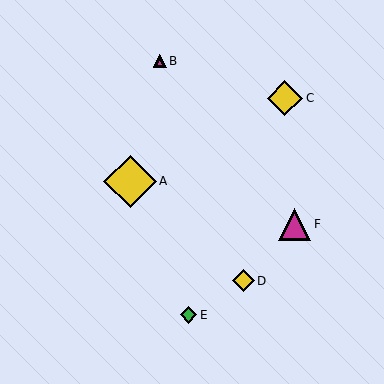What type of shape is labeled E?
Shape E is a green diamond.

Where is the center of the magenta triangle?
The center of the magenta triangle is at (295, 224).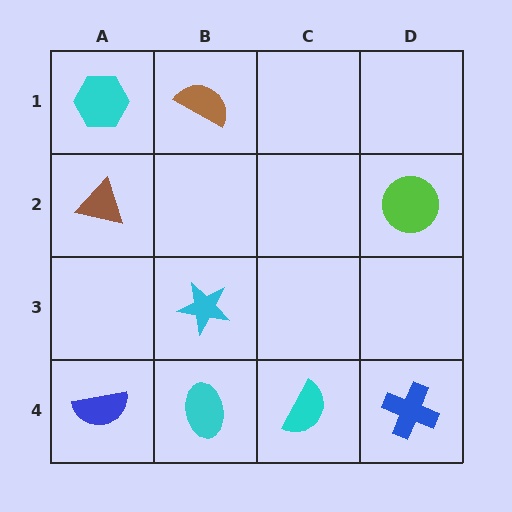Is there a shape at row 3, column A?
No, that cell is empty.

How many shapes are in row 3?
1 shape.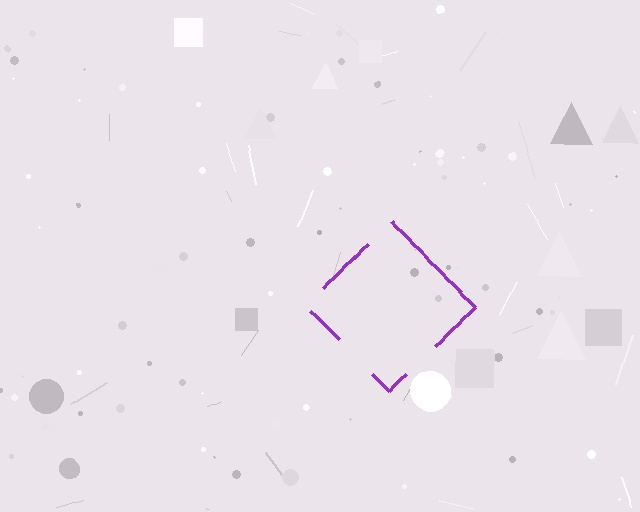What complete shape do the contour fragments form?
The contour fragments form a diamond.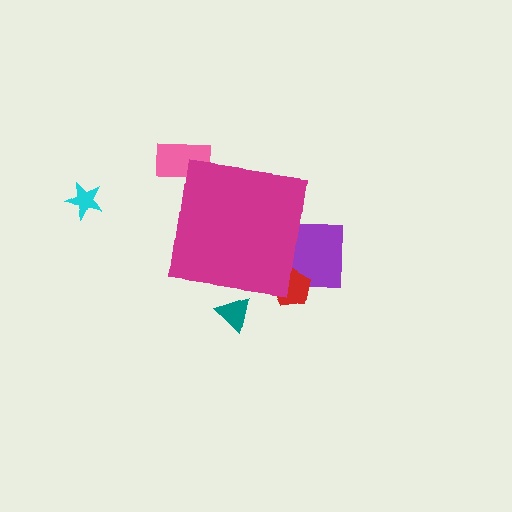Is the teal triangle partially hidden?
Yes, the teal triangle is partially hidden behind the magenta square.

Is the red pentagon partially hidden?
Yes, the red pentagon is partially hidden behind the magenta square.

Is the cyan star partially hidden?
No, the cyan star is fully visible.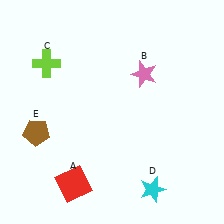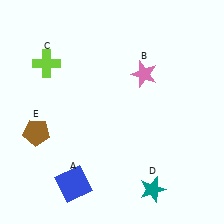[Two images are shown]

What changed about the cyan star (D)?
In Image 1, D is cyan. In Image 2, it changed to teal.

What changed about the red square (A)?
In Image 1, A is red. In Image 2, it changed to blue.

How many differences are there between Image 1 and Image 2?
There are 2 differences between the two images.